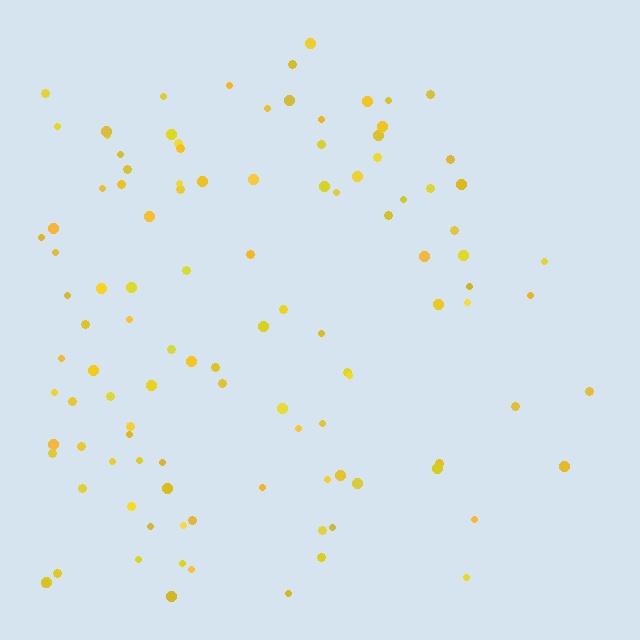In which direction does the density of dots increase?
From right to left, with the left side densest.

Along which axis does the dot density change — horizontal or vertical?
Horizontal.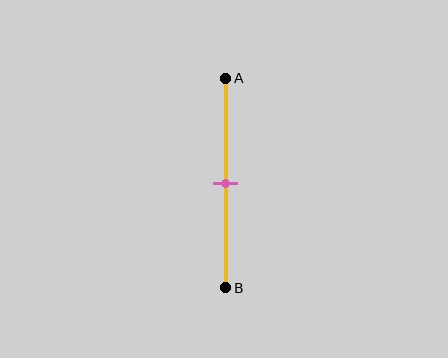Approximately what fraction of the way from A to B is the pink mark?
The pink mark is approximately 50% of the way from A to B.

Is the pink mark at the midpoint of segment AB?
Yes, the mark is approximately at the midpoint.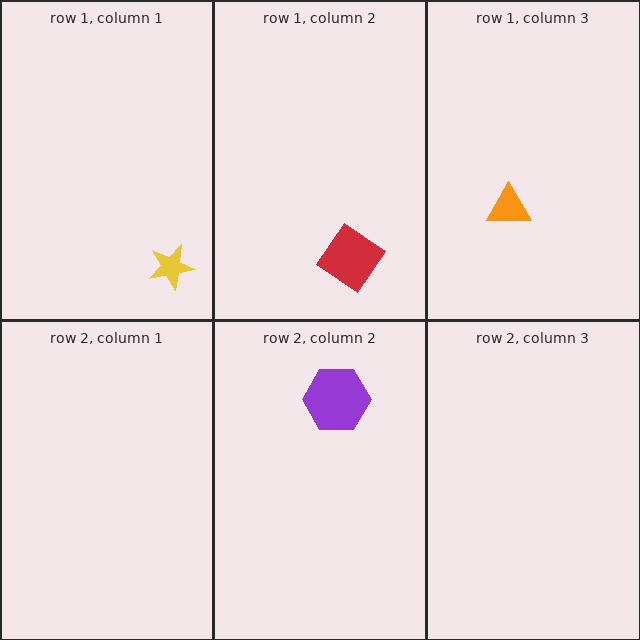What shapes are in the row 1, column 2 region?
The red diamond.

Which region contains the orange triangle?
The row 1, column 3 region.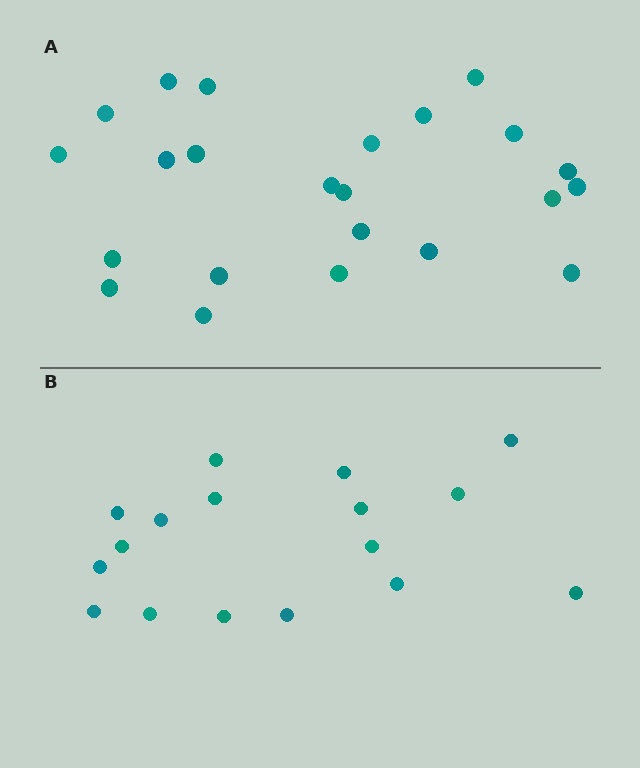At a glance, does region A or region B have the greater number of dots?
Region A (the top region) has more dots.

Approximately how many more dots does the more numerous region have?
Region A has about 6 more dots than region B.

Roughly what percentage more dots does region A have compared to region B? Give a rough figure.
About 35% more.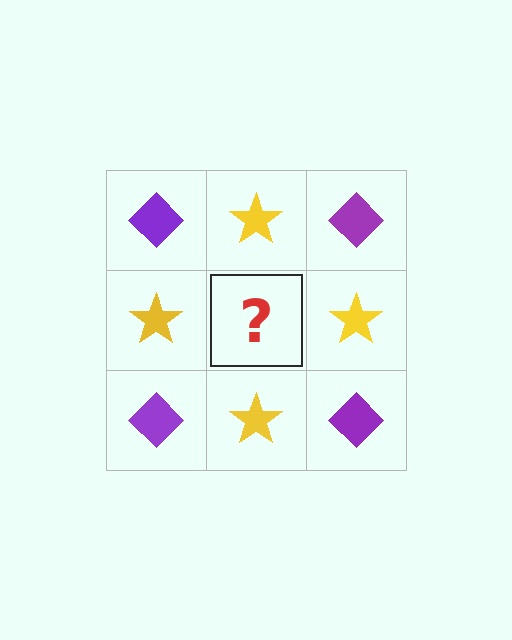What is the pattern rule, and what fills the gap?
The rule is that it alternates purple diamond and yellow star in a checkerboard pattern. The gap should be filled with a purple diamond.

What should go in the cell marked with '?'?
The missing cell should contain a purple diamond.